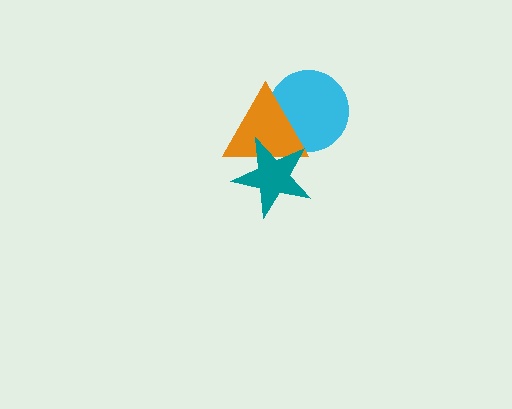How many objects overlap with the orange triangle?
2 objects overlap with the orange triangle.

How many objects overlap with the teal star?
2 objects overlap with the teal star.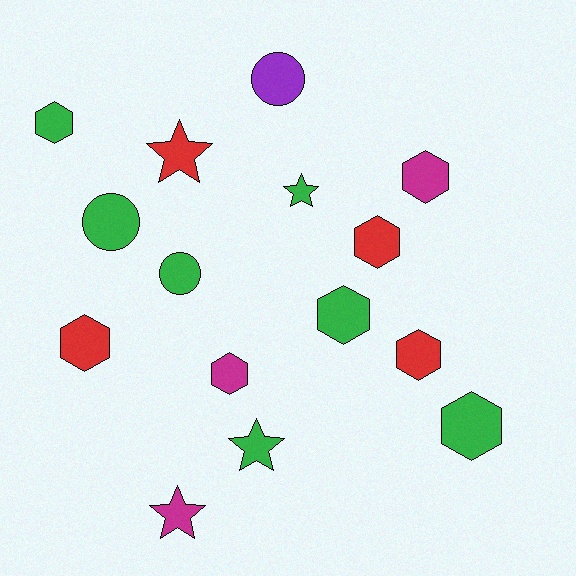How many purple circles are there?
There is 1 purple circle.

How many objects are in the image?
There are 15 objects.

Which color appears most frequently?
Green, with 7 objects.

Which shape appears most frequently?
Hexagon, with 8 objects.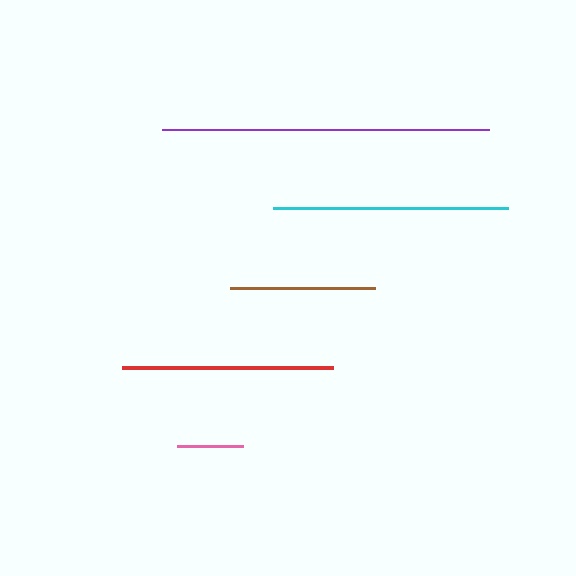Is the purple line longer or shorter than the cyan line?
The purple line is longer than the cyan line.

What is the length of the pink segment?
The pink segment is approximately 65 pixels long.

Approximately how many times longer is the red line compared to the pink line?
The red line is approximately 3.2 times the length of the pink line.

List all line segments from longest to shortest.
From longest to shortest: purple, cyan, red, brown, pink.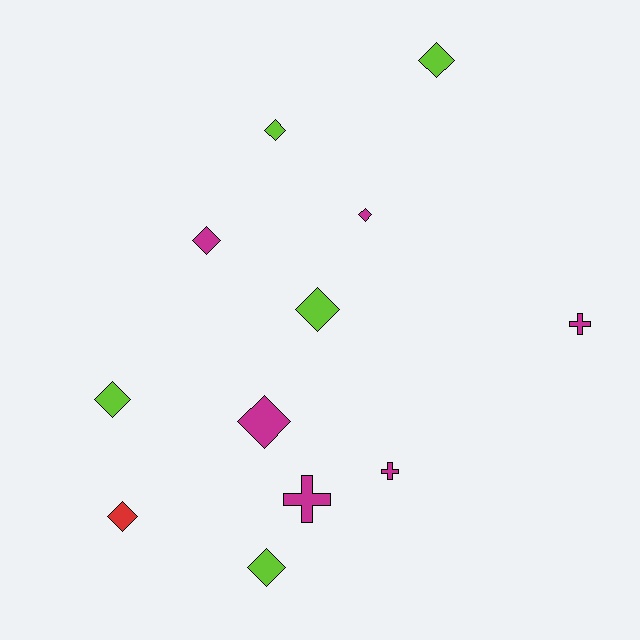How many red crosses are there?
There are no red crosses.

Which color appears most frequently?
Magenta, with 6 objects.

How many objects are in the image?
There are 12 objects.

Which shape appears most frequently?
Diamond, with 9 objects.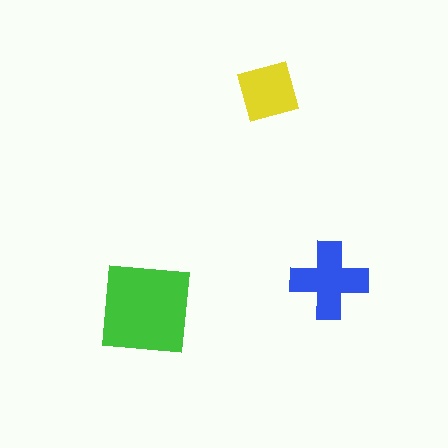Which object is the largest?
The green square.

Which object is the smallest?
The yellow diamond.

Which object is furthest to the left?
The green square is leftmost.